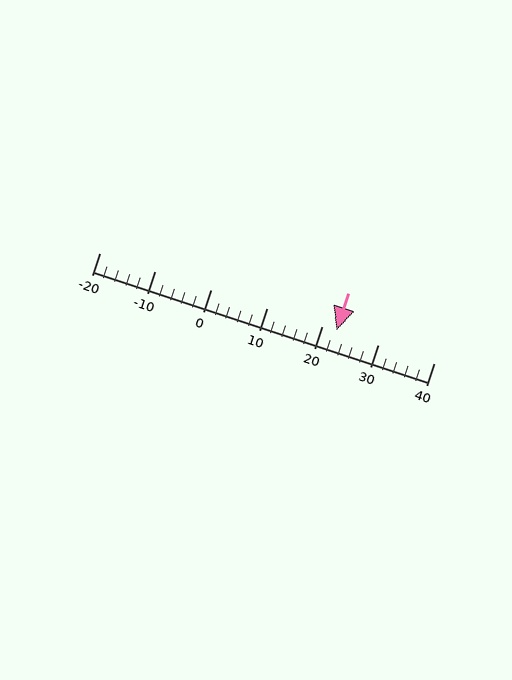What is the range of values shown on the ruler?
The ruler shows values from -20 to 40.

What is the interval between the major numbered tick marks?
The major tick marks are spaced 10 units apart.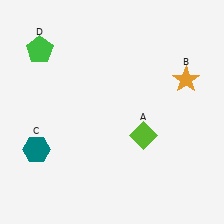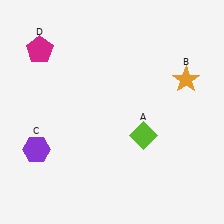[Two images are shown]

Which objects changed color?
C changed from teal to purple. D changed from green to magenta.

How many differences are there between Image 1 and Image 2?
There are 2 differences between the two images.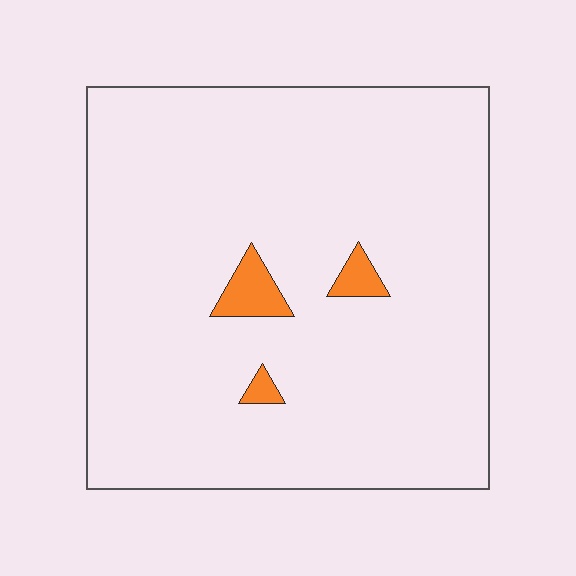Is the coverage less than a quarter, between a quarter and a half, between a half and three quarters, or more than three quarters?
Less than a quarter.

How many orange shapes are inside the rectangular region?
3.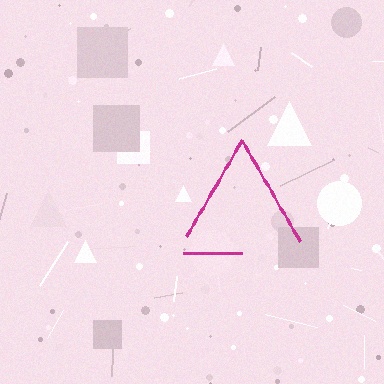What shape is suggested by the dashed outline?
The dashed outline suggests a triangle.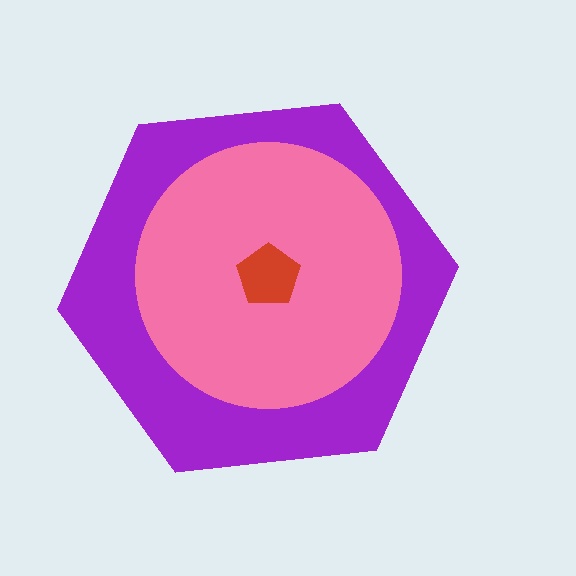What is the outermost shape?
The purple hexagon.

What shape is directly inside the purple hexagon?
The pink circle.